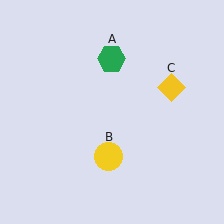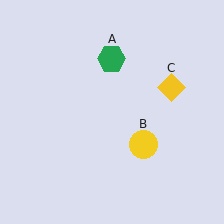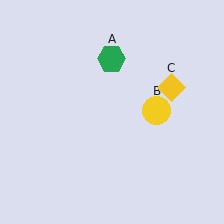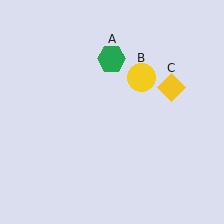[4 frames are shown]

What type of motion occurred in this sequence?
The yellow circle (object B) rotated counterclockwise around the center of the scene.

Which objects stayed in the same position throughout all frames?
Green hexagon (object A) and yellow diamond (object C) remained stationary.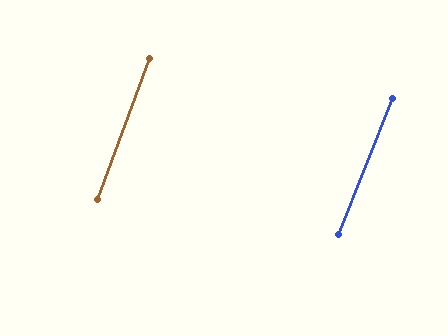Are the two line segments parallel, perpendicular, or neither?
Parallel — their directions differ by only 1.0°.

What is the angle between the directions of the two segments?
Approximately 1 degree.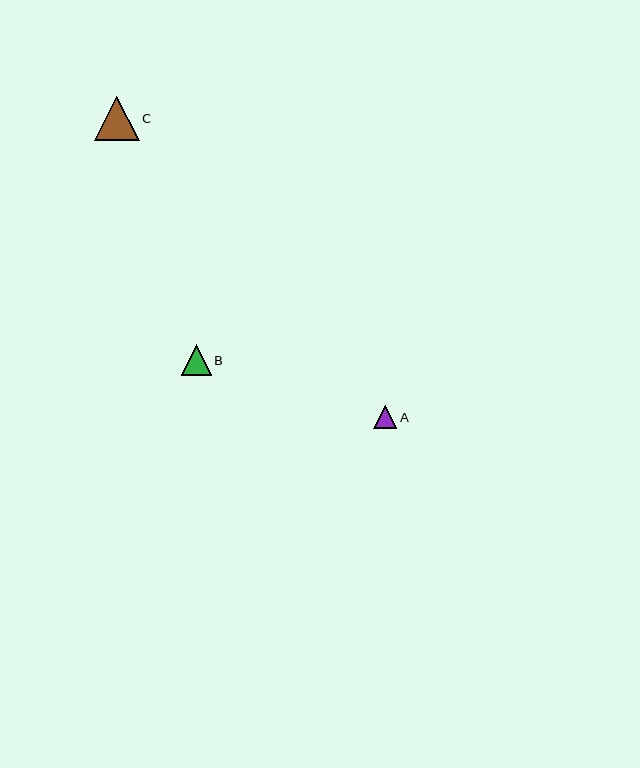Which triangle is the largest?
Triangle C is the largest with a size of approximately 45 pixels.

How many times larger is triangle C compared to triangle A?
Triangle C is approximately 1.9 times the size of triangle A.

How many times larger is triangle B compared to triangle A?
Triangle B is approximately 1.3 times the size of triangle A.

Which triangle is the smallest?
Triangle A is the smallest with a size of approximately 23 pixels.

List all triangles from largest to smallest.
From largest to smallest: C, B, A.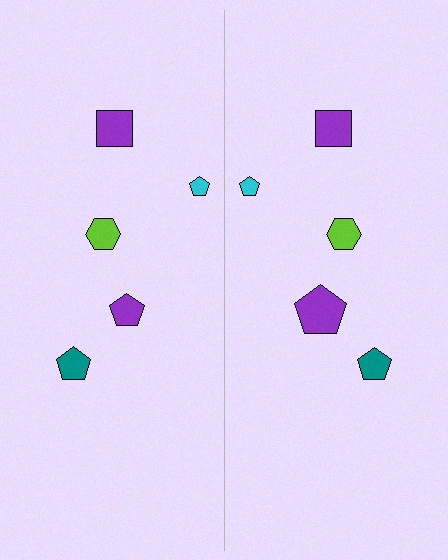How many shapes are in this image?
There are 10 shapes in this image.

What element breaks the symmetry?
The purple pentagon on the right side has a different size than its mirror counterpart.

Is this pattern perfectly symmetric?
No, the pattern is not perfectly symmetric. The purple pentagon on the right side has a different size than its mirror counterpart.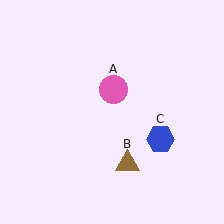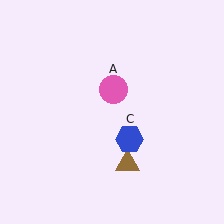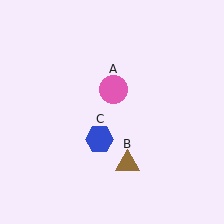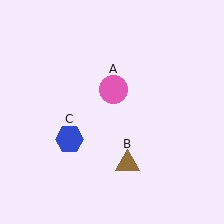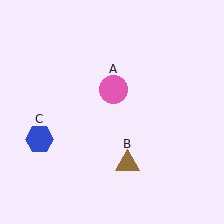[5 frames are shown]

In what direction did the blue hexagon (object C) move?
The blue hexagon (object C) moved left.